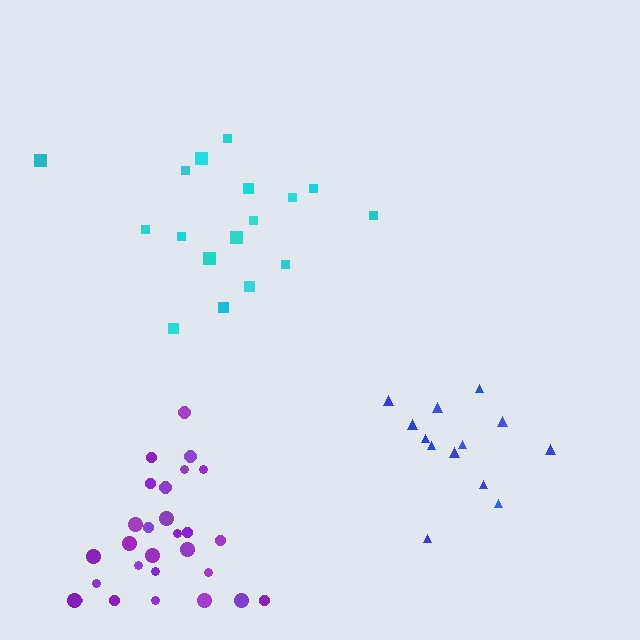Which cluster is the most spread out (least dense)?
Cyan.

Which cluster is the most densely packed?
Purple.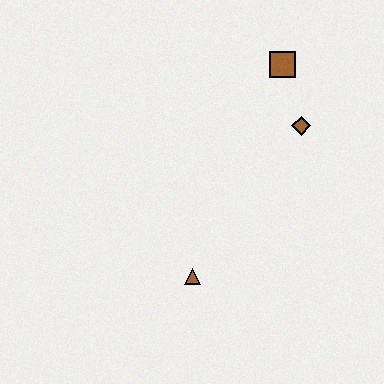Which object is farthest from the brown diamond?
The brown triangle is farthest from the brown diamond.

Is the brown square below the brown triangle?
No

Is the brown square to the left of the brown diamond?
Yes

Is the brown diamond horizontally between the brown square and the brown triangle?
No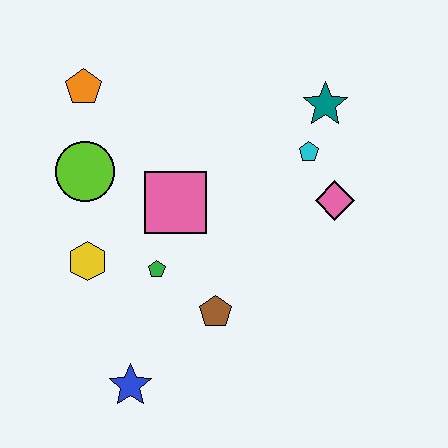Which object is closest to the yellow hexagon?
The green pentagon is closest to the yellow hexagon.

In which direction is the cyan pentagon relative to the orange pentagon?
The cyan pentagon is to the right of the orange pentagon.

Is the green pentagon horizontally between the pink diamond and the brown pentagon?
No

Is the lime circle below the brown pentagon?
No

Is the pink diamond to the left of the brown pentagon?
No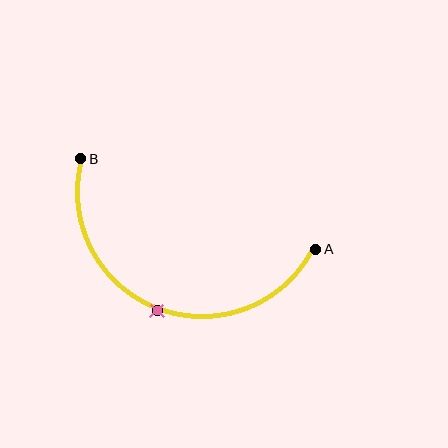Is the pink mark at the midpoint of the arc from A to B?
Yes. The pink mark lies on the arc at equal arc-length from both A and B — it is the arc midpoint.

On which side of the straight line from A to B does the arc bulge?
The arc bulges below the straight line connecting A and B.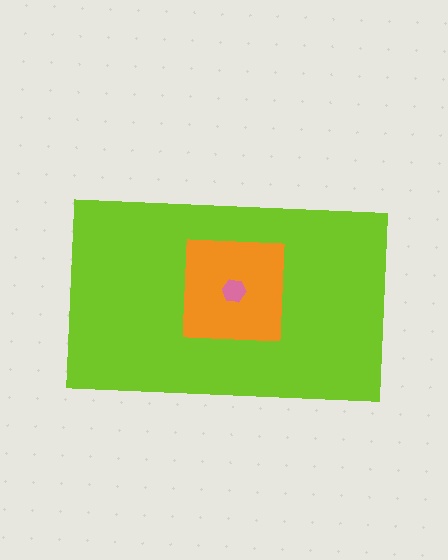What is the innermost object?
The pink hexagon.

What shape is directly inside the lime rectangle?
The orange square.